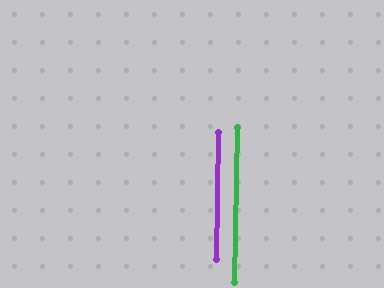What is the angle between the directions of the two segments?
Approximately 0 degrees.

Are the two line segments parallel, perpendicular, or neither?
Parallel — their directions differ by only 0.3°.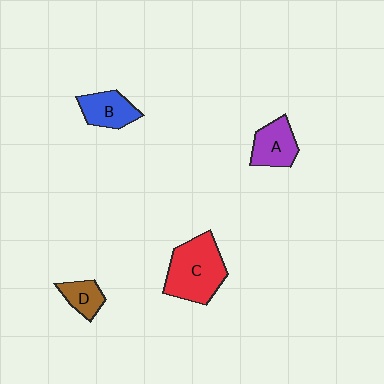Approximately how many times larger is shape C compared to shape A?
Approximately 1.7 times.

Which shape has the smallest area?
Shape D (brown).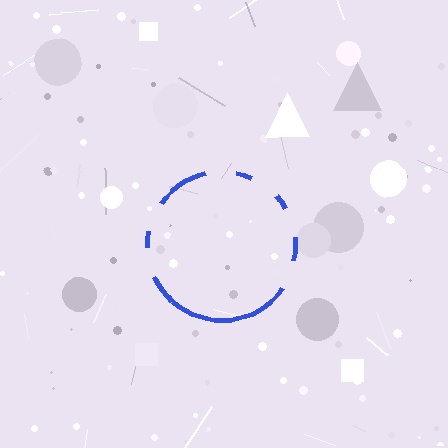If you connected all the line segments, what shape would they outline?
They would outline a circle.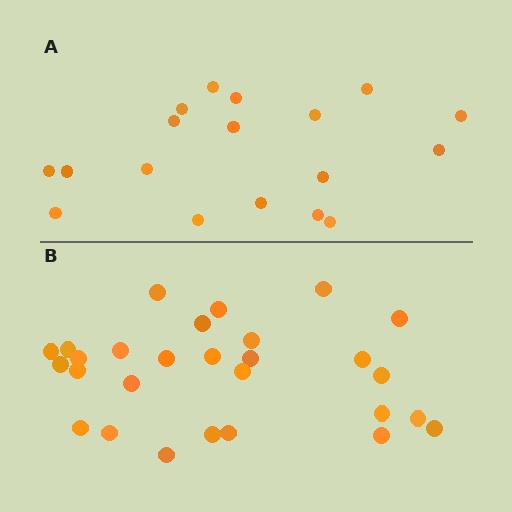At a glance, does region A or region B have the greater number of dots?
Region B (the bottom region) has more dots.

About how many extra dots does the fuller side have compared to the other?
Region B has roughly 10 or so more dots than region A.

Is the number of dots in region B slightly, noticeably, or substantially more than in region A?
Region B has substantially more. The ratio is roughly 1.6 to 1.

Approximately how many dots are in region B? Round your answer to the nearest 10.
About 30 dots. (The exact count is 28, which rounds to 30.)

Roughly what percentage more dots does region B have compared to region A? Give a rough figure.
About 55% more.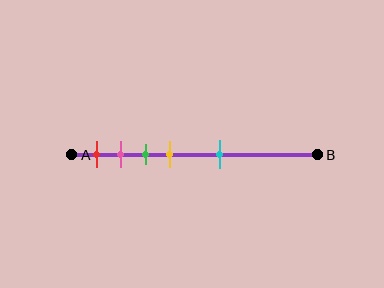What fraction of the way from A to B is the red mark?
The red mark is approximately 10% (0.1) of the way from A to B.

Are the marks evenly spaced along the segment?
No, the marks are not evenly spaced.